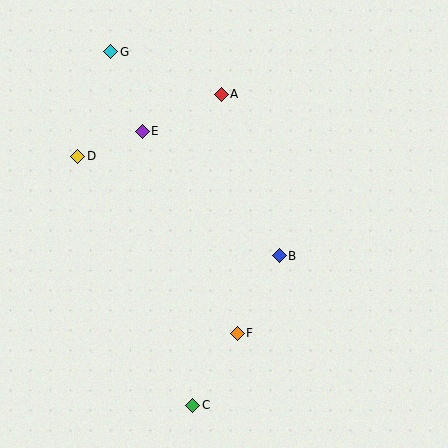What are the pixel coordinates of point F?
Point F is at (237, 333).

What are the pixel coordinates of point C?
Point C is at (193, 405).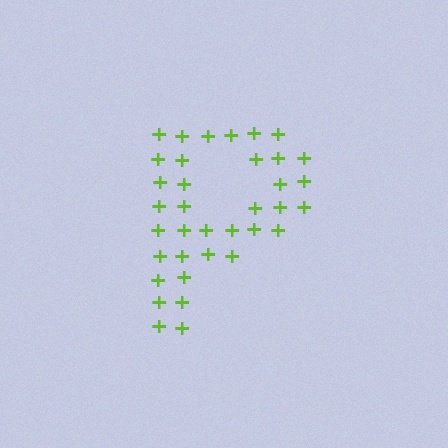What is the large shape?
The large shape is the letter P.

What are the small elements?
The small elements are plus signs.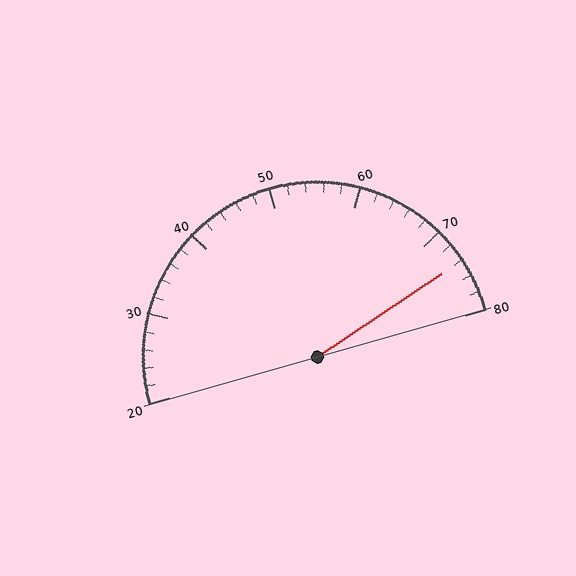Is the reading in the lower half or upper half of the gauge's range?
The reading is in the upper half of the range (20 to 80).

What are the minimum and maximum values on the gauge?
The gauge ranges from 20 to 80.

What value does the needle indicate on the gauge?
The needle indicates approximately 74.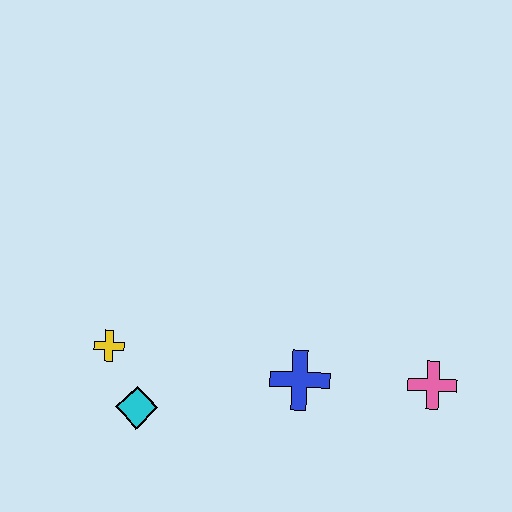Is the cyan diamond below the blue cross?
Yes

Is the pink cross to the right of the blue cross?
Yes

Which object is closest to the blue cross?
The pink cross is closest to the blue cross.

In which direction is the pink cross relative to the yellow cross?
The pink cross is to the right of the yellow cross.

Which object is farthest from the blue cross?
The yellow cross is farthest from the blue cross.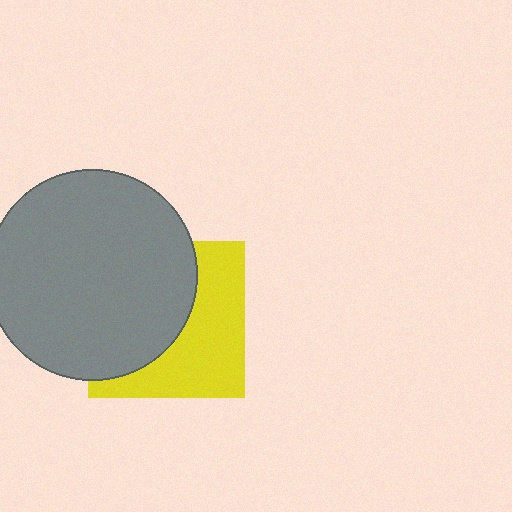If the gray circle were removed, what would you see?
You would see the complete yellow square.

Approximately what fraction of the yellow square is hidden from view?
Roughly 53% of the yellow square is hidden behind the gray circle.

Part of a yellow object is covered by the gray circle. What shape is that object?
It is a square.